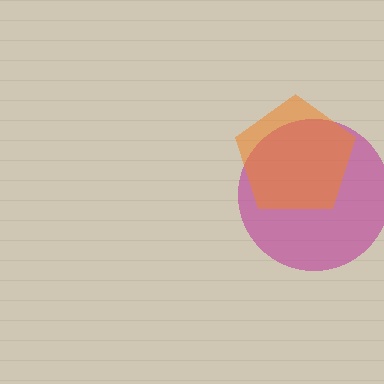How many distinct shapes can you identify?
There are 2 distinct shapes: a magenta circle, an orange pentagon.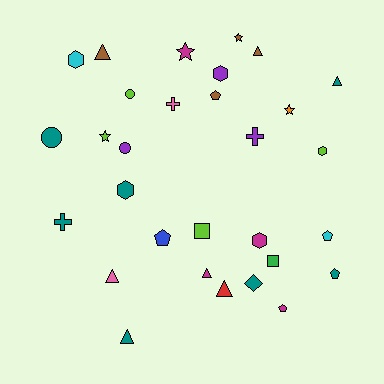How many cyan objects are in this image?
There are 2 cyan objects.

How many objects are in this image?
There are 30 objects.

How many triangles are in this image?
There are 7 triangles.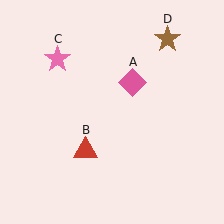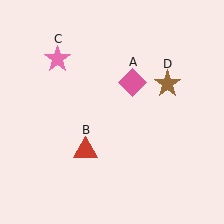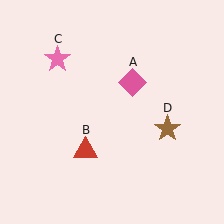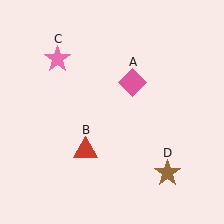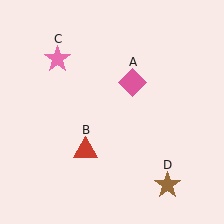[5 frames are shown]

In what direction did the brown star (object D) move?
The brown star (object D) moved down.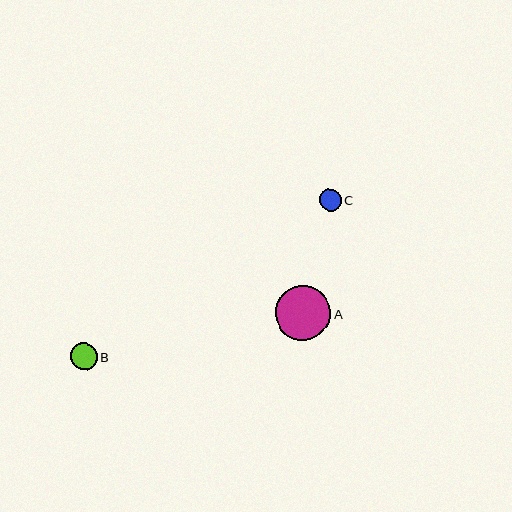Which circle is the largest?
Circle A is the largest with a size of approximately 55 pixels.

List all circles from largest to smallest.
From largest to smallest: A, B, C.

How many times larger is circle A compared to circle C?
Circle A is approximately 2.5 times the size of circle C.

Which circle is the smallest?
Circle C is the smallest with a size of approximately 22 pixels.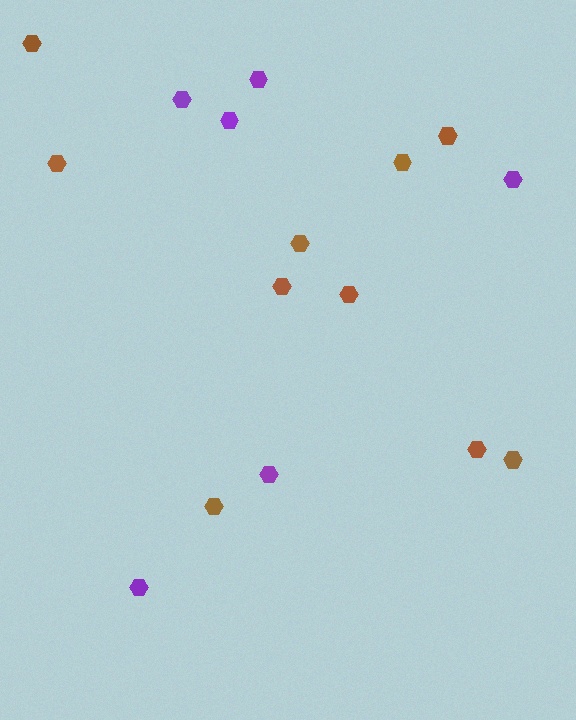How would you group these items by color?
There are 2 groups: one group of purple hexagons (6) and one group of brown hexagons (10).